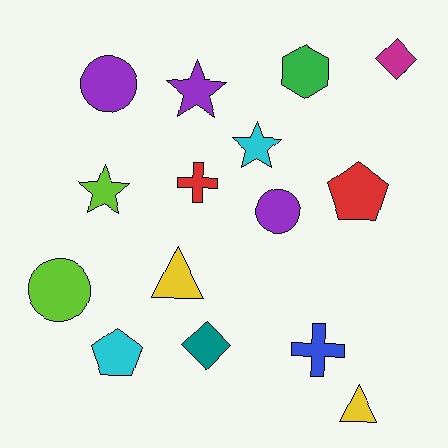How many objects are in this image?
There are 15 objects.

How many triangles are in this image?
There are 2 triangles.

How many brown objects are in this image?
There are no brown objects.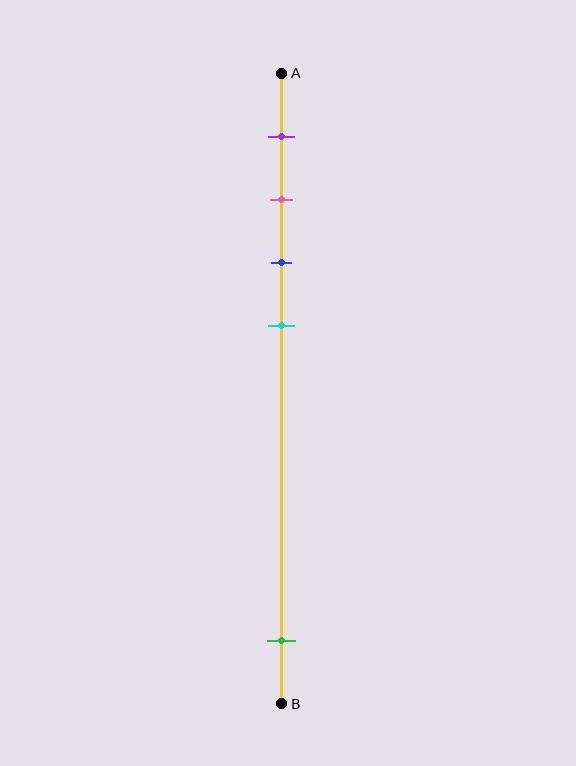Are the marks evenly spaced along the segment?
No, the marks are not evenly spaced.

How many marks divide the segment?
There are 5 marks dividing the segment.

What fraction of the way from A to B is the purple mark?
The purple mark is approximately 10% (0.1) of the way from A to B.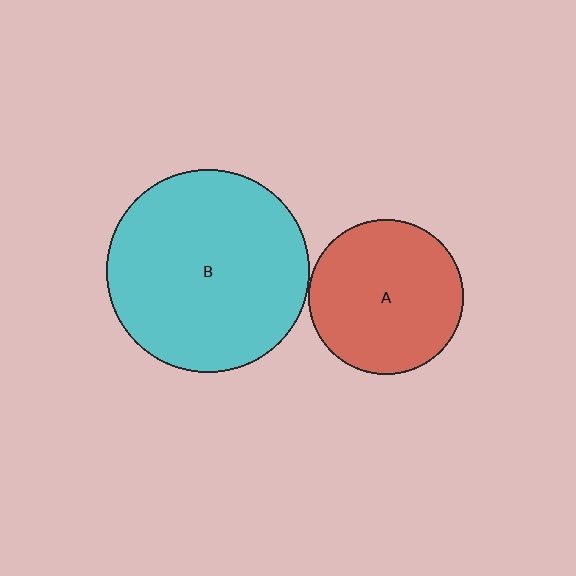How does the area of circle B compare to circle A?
Approximately 1.7 times.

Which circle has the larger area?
Circle B (cyan).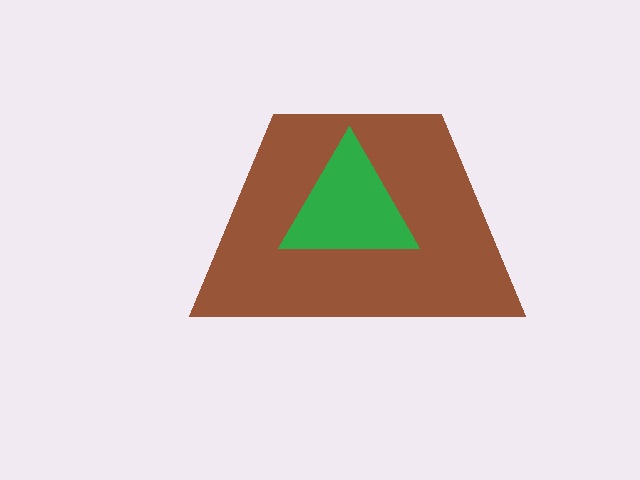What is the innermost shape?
The green triangle.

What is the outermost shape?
The brown trapezoid.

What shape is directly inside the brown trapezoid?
The green triangle.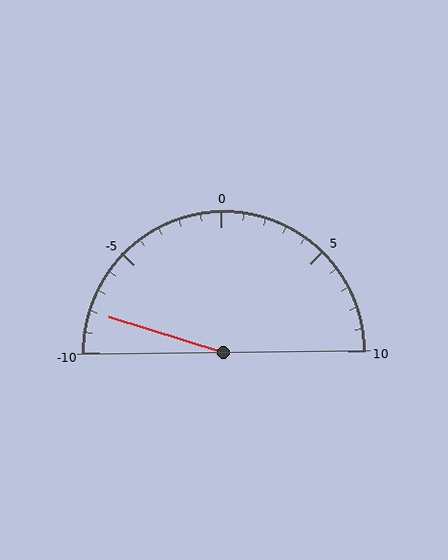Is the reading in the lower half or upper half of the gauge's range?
The reading is in the lower half of the range (-10 to 10).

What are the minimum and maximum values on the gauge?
The gauge ranges from -10 to 10.